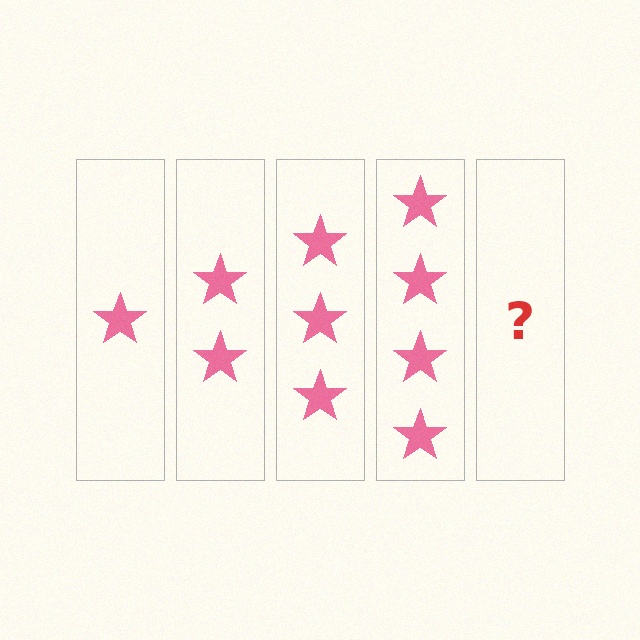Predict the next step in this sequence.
The next step is 5 stars.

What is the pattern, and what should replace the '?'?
The pattern is that each step adds one more star. The '?' should be 5 stars.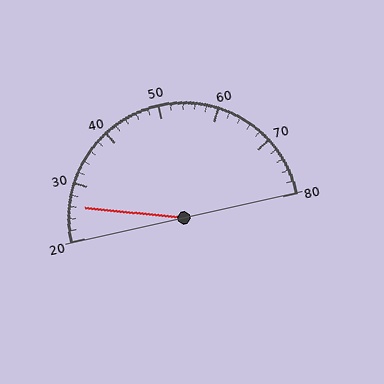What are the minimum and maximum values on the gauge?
The gauge ranges from 20 to 80.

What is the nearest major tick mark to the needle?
The nearest major tick mark is 30.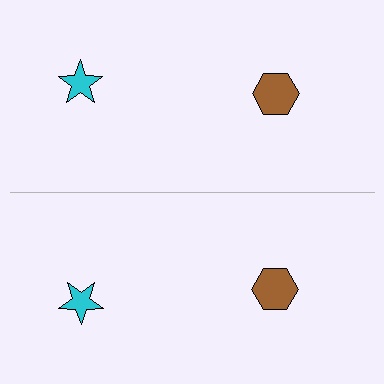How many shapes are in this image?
There are 4 shapes in this image.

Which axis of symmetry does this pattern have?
The pattern has a horizontal axis of symmetry running through the center of the image.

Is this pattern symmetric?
Yes, this pattern has bilateral (reflection) symmetry.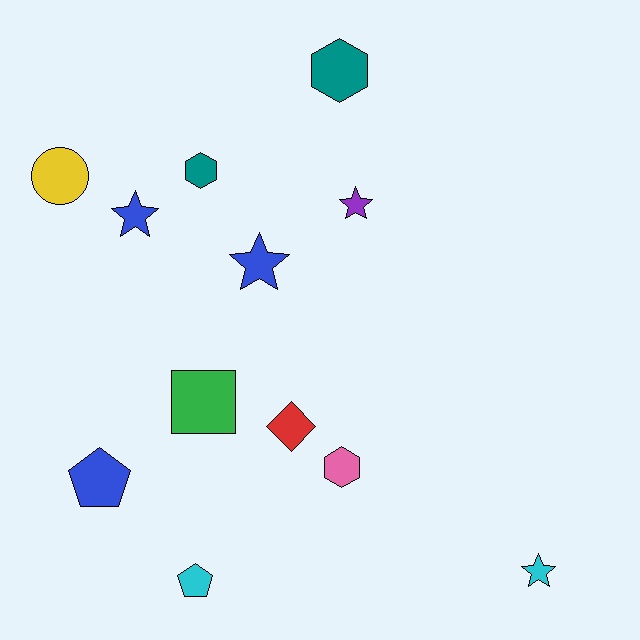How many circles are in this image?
There is 1 circle.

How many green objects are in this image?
There is 1 green object.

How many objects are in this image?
There are 12 objects.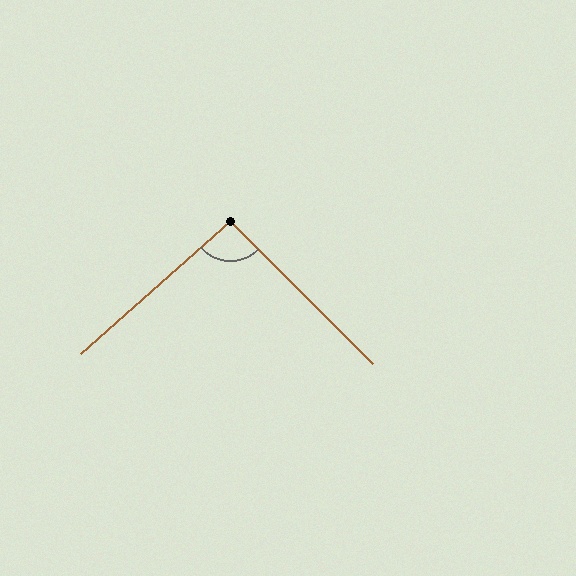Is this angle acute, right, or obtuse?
It is approximately a right angle.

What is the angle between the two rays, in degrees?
Approximately 93 degrees.